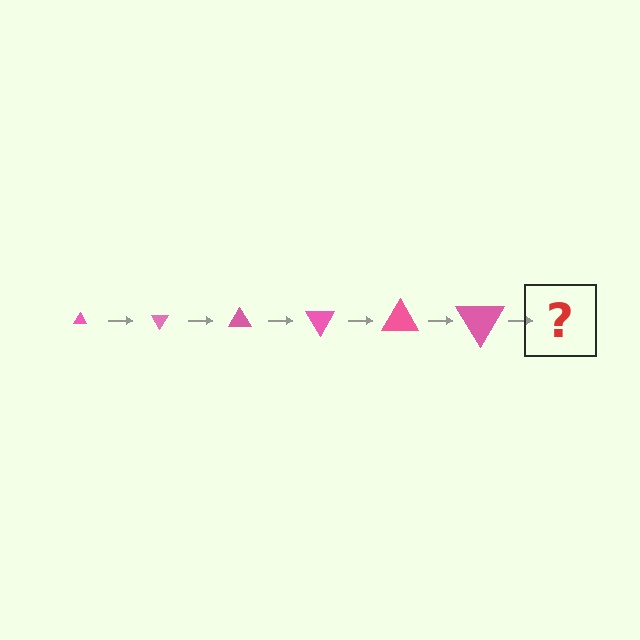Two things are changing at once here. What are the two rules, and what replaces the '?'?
The two rules are that the triangle grows larger each step and it rotates 60 degrees each step. The '?' should be a triangle, larger than the previous one and rotated 360 degrees from the start.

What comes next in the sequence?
The next element should be a triangle, larger than the previous one and rotated 360 degrees from the start.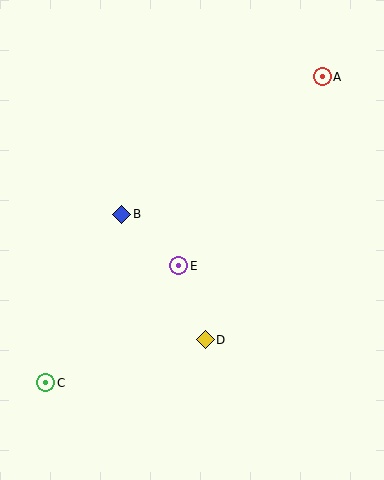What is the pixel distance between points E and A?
The distance between E and A is 237 pixels.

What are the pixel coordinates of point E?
Point E is at (179, 266).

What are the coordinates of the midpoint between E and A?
The midpoint between E and A is at (251, 171).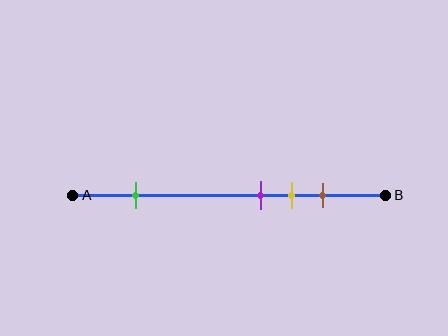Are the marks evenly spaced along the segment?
No, the marks are not evenly spaced.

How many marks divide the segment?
There are 4 marks dividing the segment.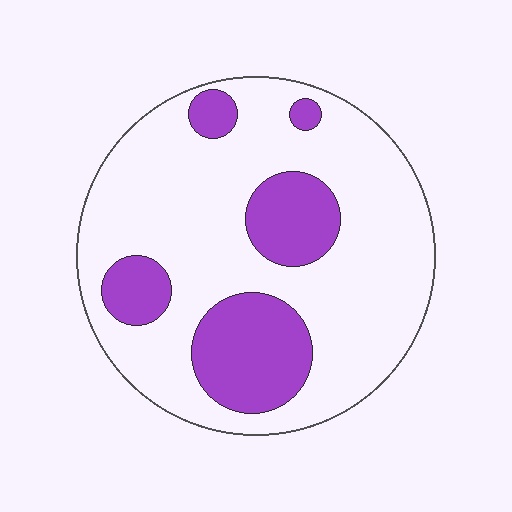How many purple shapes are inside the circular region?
5.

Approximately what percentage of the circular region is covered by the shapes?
Approximately 25%.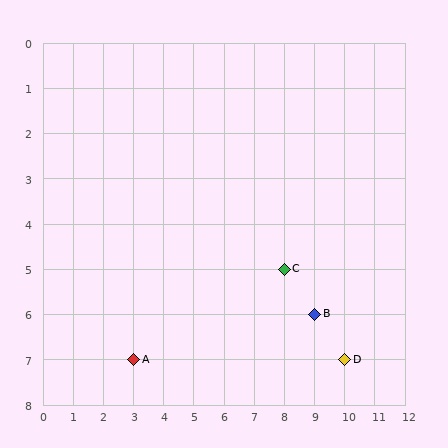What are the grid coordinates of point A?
Point A is at grid coordinates (3, 7).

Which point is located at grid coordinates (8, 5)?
Point C is at (8, 5).